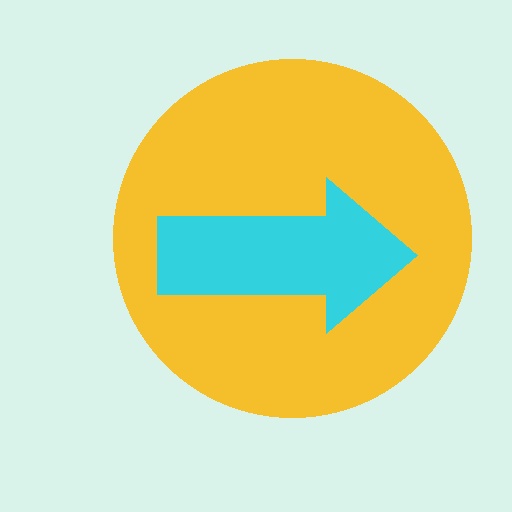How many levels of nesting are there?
2.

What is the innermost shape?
The cyan arrow.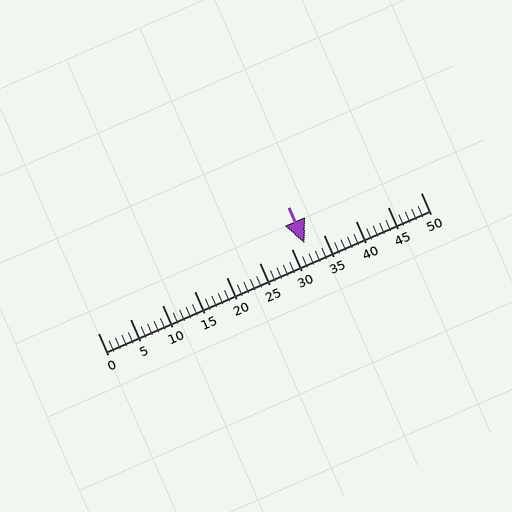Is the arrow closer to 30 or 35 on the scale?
The arrow is closer to 30.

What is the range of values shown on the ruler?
The ruler shows values from 0 to 50.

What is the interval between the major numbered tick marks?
The major tick marks are spaced 5 units apart.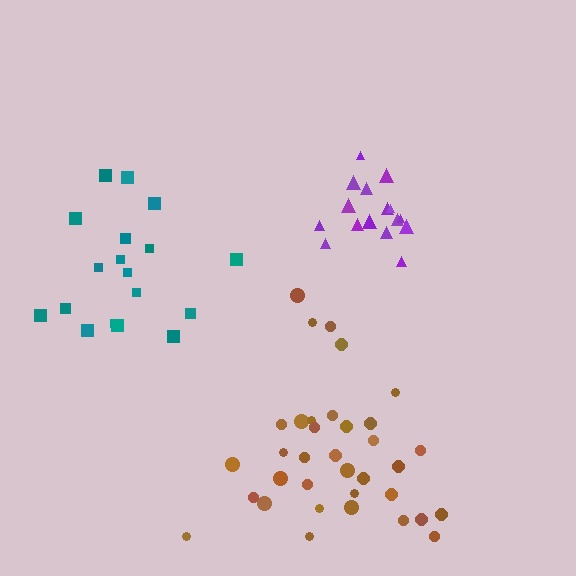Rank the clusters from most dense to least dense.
purple, brown, teal.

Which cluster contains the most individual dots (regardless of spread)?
Brown (35).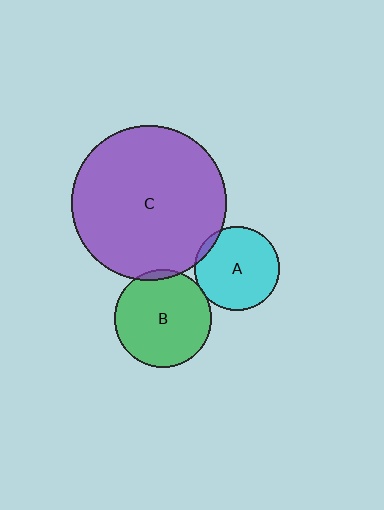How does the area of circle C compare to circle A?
Approximately 3.3 times.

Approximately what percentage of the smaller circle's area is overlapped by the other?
Approximately 5%.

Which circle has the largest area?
Circle C (purple).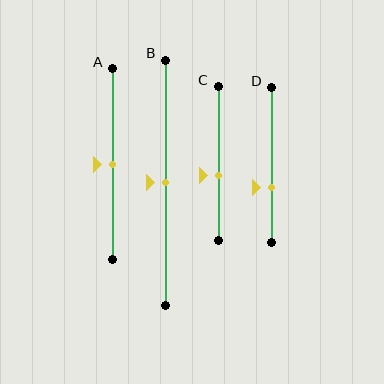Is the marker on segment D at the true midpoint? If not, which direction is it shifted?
No, the marker on segment D is shifted downward by about 14% of the segment length.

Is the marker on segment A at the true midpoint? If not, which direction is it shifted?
Yes, the marker on segment A is at the true midpoint.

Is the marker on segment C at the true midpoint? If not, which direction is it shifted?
No, the marker on segment C is shifted downward by about 8% of the segment length.